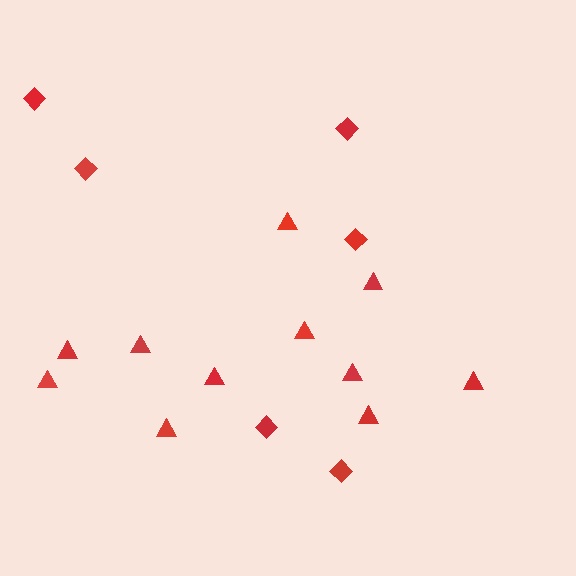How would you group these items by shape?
There are 2 groups: one group of diamonds (6) and one group of triangles (11).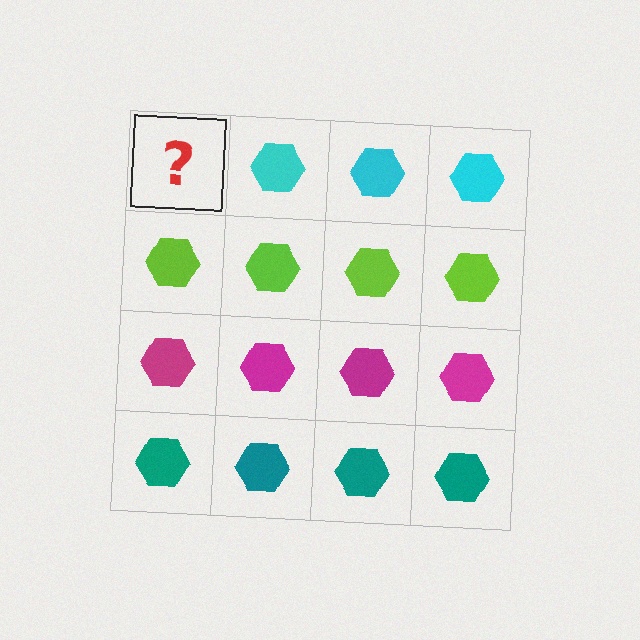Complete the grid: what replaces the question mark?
The question mark should be replaced with a cyan hexagon.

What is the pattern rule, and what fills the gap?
The rule is that each row has a consistent color. The gap should be filled with a cyan hexagon.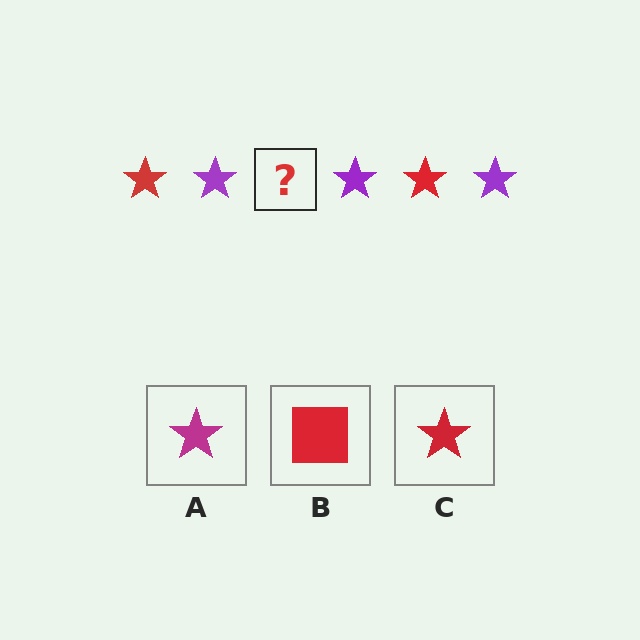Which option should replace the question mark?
Option C.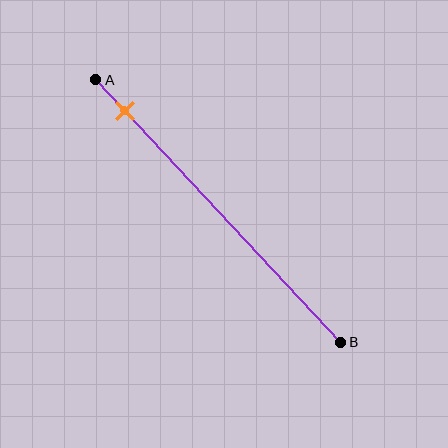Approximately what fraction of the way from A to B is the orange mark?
The orange mark is approximately 10% of the way from A to B.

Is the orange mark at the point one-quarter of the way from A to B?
No, the mark is at about 10% from A, not at the 25% one-quarter point.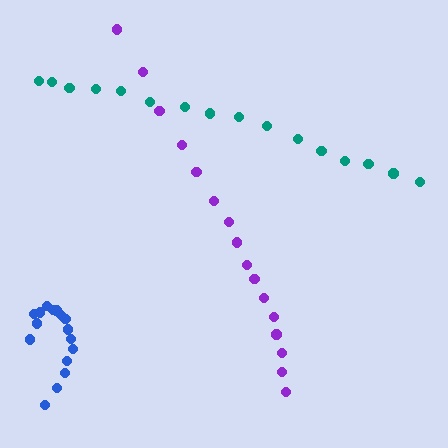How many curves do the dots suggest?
There are 3 distinct paths.